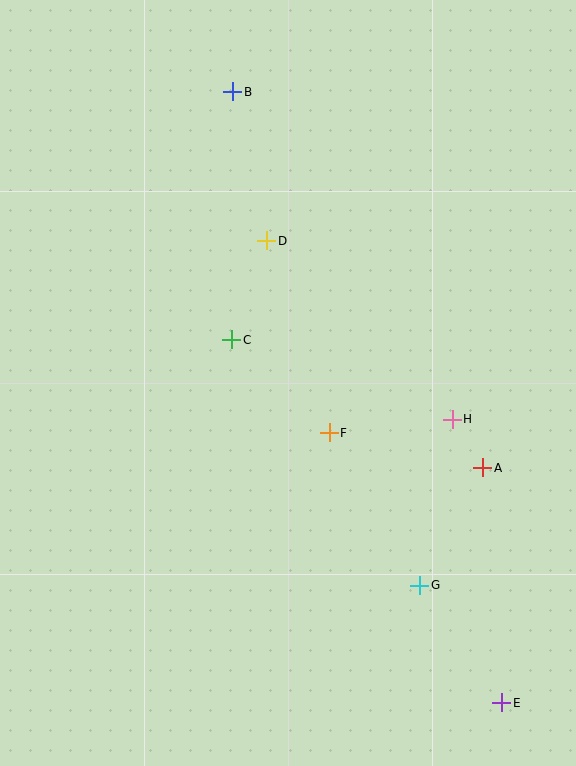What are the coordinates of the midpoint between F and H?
The midpoint between F and H is at (391, 426).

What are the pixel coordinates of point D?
Point D is at (267, 241).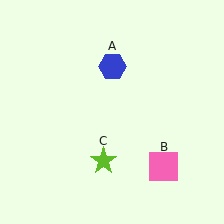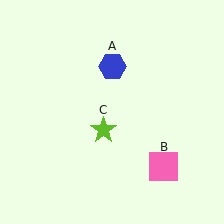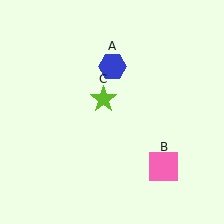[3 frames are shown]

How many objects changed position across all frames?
1 object changed position: lime star (object C).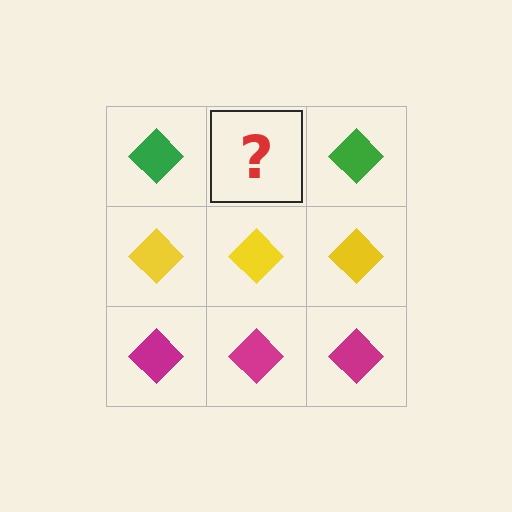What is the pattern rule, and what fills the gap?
The rule is that each row has a consistent color. The gap should be filled with a green diamond.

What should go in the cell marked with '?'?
The missing cell should contain a green diamond.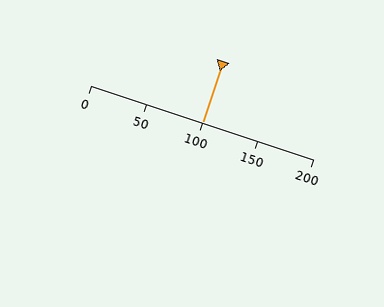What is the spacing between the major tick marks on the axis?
The major ticks are spaced 50 apart.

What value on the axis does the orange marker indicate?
The marker indicates approximately 100.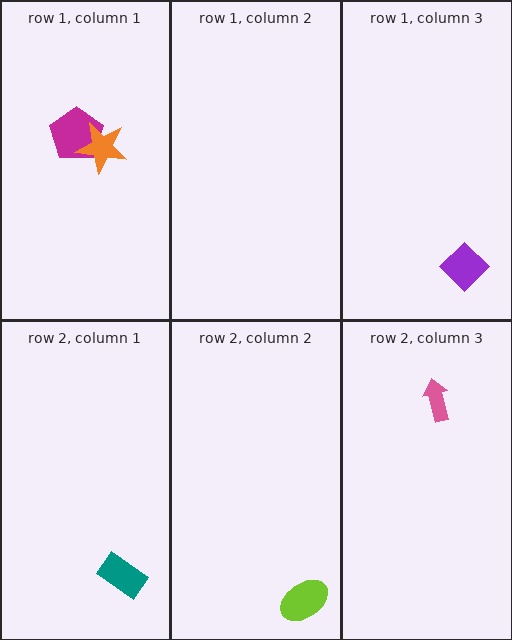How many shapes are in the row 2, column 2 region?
1.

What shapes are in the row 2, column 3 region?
The pink arrow.